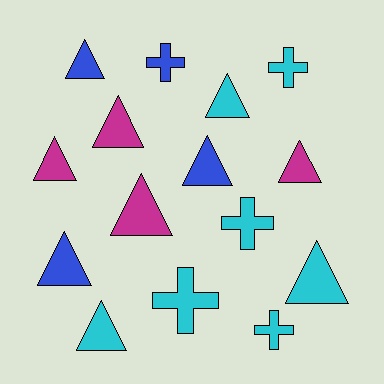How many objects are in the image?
There are 15 objects.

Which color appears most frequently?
Cyan, with 7 objects.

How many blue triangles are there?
There are 3 blue triangles.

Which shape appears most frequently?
Triangle, with 10 objects.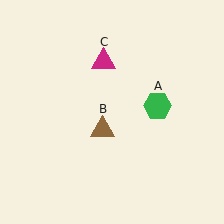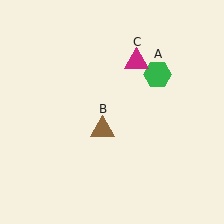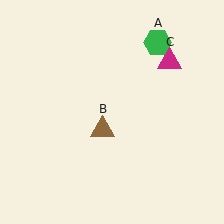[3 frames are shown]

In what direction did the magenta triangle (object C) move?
The magenta triangle (object C) moved right.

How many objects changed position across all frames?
2 objects changed position: green hexagon (object A), magenta triangle (object C).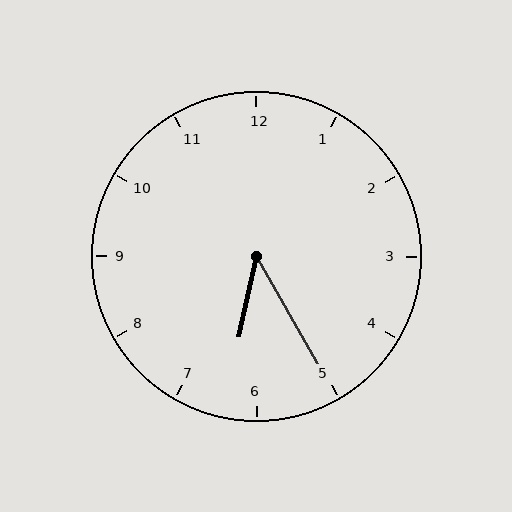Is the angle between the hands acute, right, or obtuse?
It is acute.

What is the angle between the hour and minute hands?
Approximately 42 degrees.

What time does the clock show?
6:25.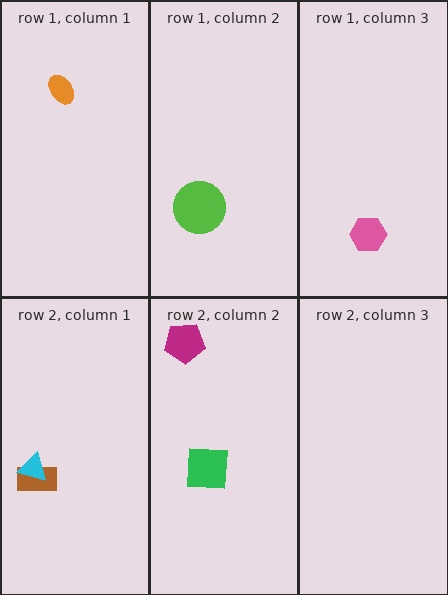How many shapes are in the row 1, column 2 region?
1.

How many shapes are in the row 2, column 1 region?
2.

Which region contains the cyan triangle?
The row 2, column 1 region.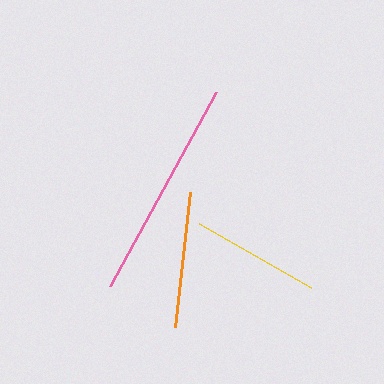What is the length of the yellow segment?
The yellow segment is approximately 129 pixels long.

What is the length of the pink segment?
The pink segment is approximately 220 pixels long.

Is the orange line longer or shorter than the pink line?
The pink line is longer than the orange line.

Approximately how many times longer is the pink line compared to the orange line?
The pink line is approximately 1.6 times the length of the orange line.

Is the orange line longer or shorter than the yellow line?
The orange line is longer than the yellow line.